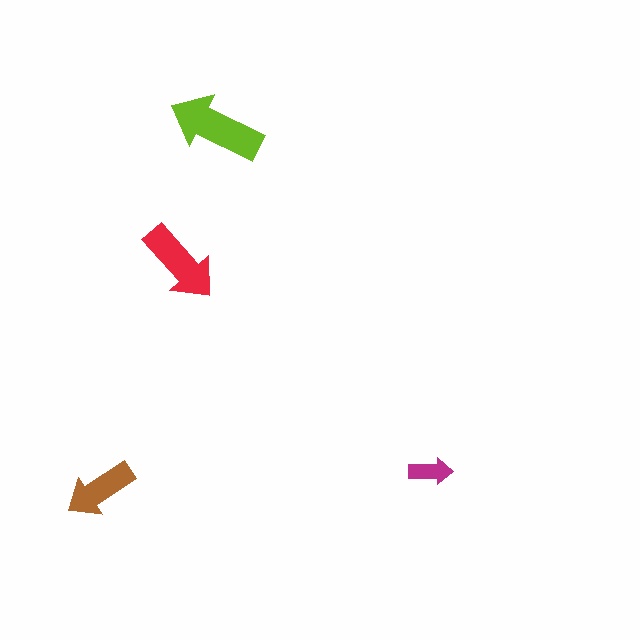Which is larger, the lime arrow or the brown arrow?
The lime one.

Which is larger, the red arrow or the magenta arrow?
The red one.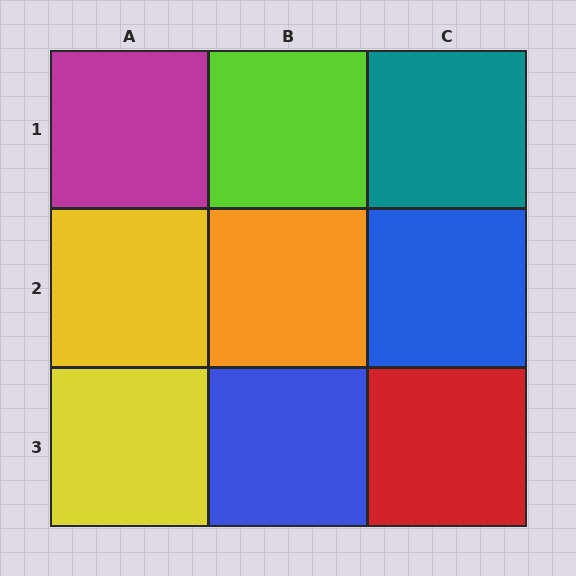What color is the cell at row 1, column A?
Magenta.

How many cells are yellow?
2 cells are yellow.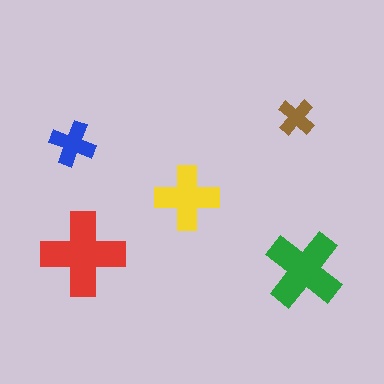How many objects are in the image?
There are 5 objects in the image.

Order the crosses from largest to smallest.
the red one, the green one, the yellow one, the blue one, the brown one.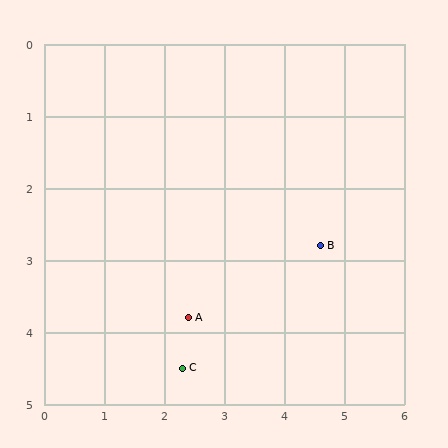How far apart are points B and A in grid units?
Points B and A are about 2.4 grid units apart.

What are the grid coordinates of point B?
Point B is at approximately (4.6, 2.8).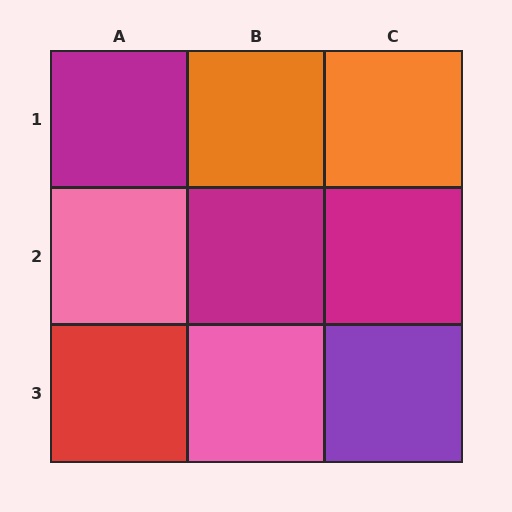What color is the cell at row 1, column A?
Magenta.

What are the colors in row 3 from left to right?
Red, pink, purple.